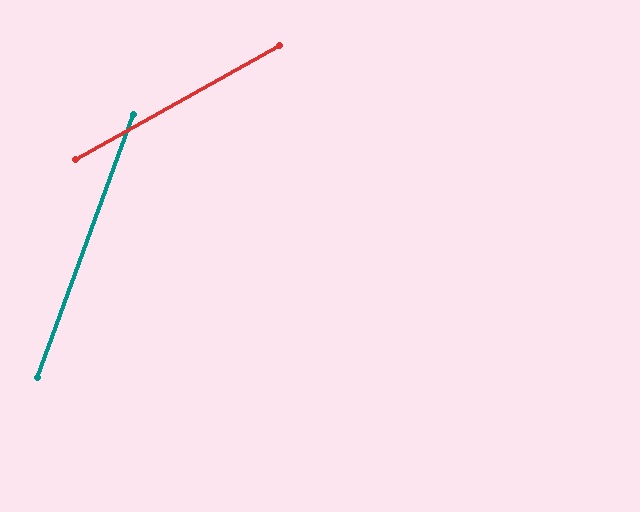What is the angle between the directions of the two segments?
Approximately 41 degrees.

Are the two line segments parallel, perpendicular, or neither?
Neither parallel nor perpendicular — they differ by about 41°.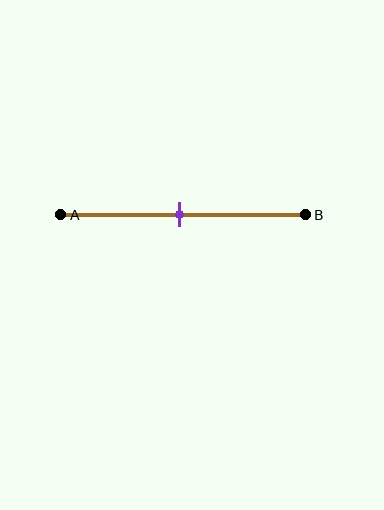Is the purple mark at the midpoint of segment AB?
Yes, the mark is approximately at the midpoint.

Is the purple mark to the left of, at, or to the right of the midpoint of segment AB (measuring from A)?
The purple mark is approximately at the midpoint of segment AB.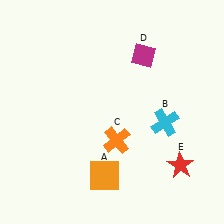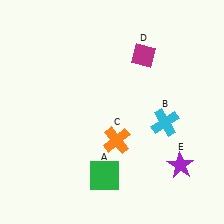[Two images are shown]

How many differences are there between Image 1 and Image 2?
There are 2 differences between the two images.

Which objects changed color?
A changed from orange to green. E changed from red to purple.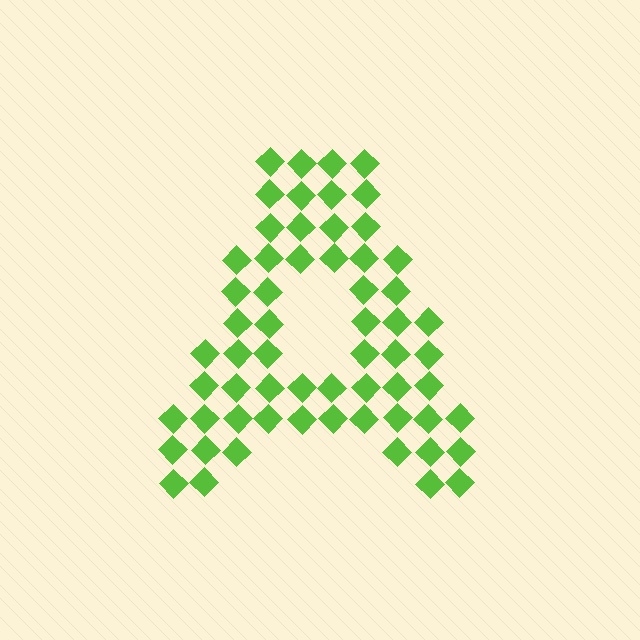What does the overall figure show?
The overall figure shows the letter A.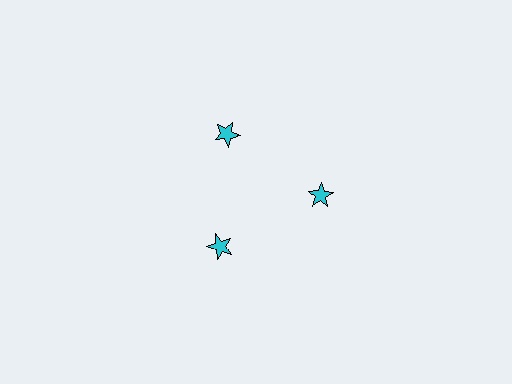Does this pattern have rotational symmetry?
Yes, this pattern has 3-fold rotational symmetry. It looks the same after rotating 120 degrees around the center.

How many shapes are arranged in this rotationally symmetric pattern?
There are 3 shapes, arranged in 3 groups of 1.